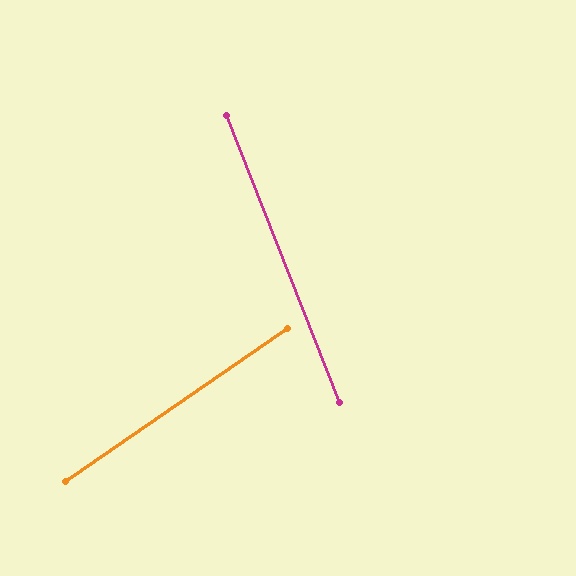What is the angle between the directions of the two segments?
Approximately 77 degrees.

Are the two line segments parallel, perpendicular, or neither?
Neither parallel nor perpendicular — they differ by about 77°.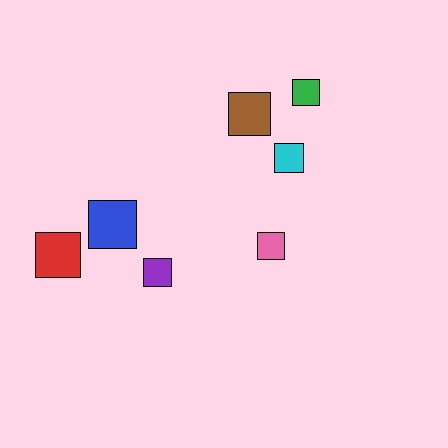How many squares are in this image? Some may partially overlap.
There are 7 squares.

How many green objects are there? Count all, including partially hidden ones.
There is 1 green object.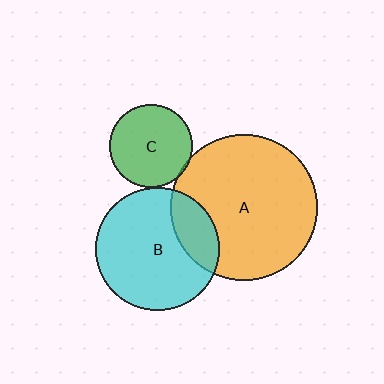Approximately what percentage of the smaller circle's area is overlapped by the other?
Approximately 5%.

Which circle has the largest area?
Circle A (orange).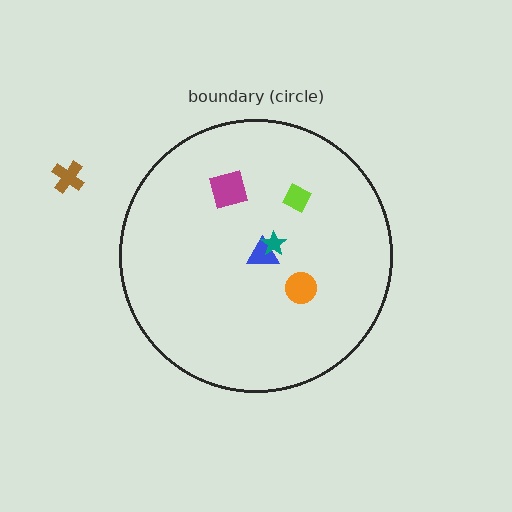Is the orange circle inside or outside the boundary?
Inside.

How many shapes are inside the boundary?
5 inside, 1 outside.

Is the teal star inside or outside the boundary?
Inside.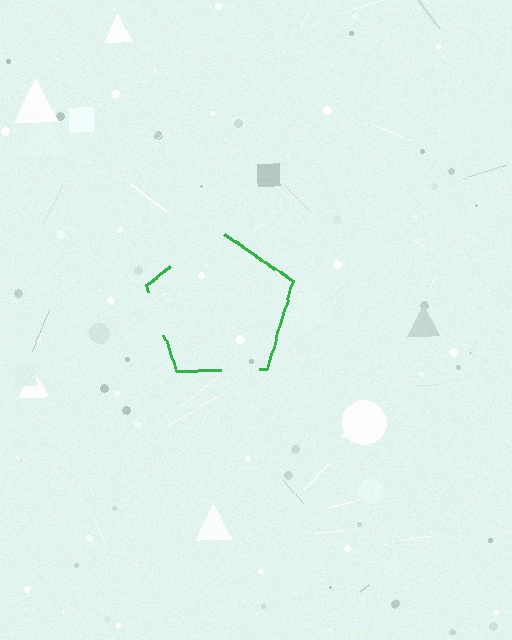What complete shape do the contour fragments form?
The contour fragments form a pentagon.